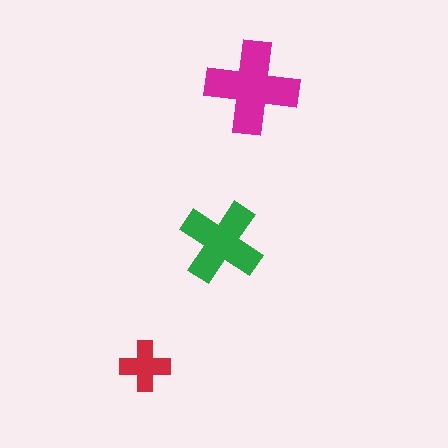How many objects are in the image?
There are 3 objects in the image.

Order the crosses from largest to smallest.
the magenta one, the green one, the red one.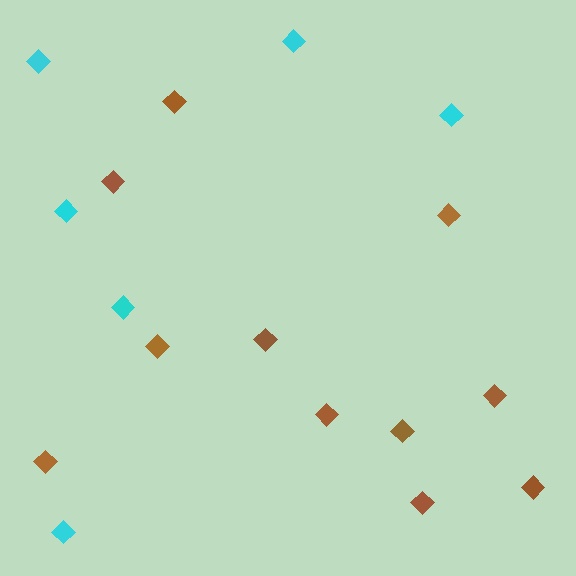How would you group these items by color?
There are 2 groups: one group of cyan diamonds (6) and one group of brown diamonds (11).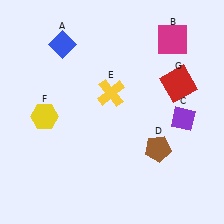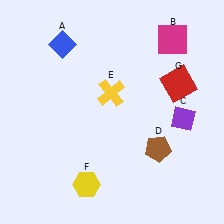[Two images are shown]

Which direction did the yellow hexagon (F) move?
The yellow hexagon (F) moved down.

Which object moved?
The yellow hexagon (F) moved down.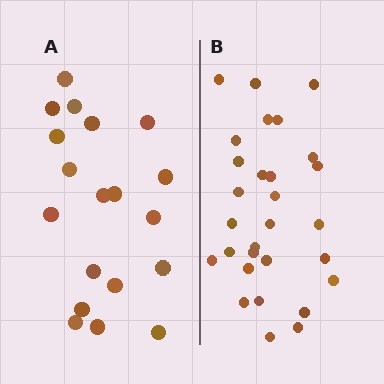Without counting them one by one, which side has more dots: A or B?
Region B (the right region) has more dots.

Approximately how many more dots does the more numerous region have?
Region B has roughly 10 or so more dots than region A.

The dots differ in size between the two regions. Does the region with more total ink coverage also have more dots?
No. Region A has more total ink coverage because its dots are larger, but region B actually contains more individual dots. Total area can be misleading — the number of items is what matters here.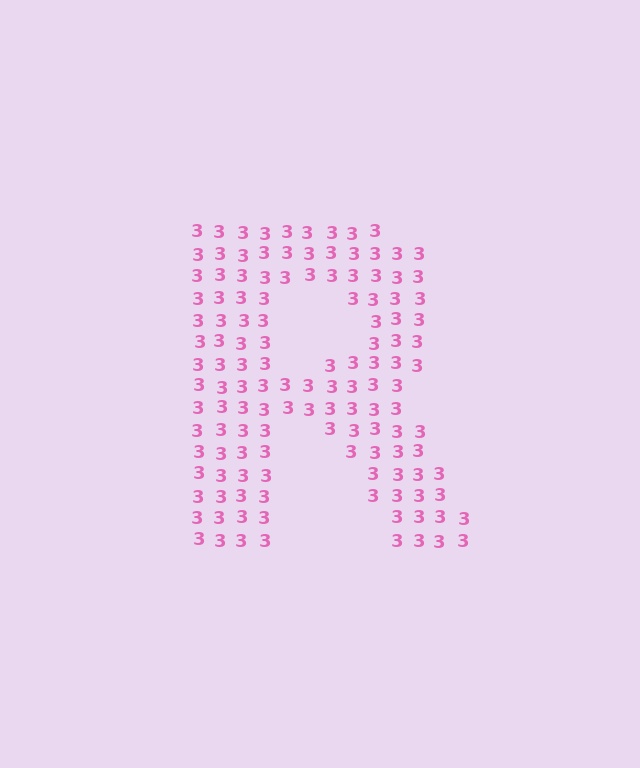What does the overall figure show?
The overall figure shows the letter R.